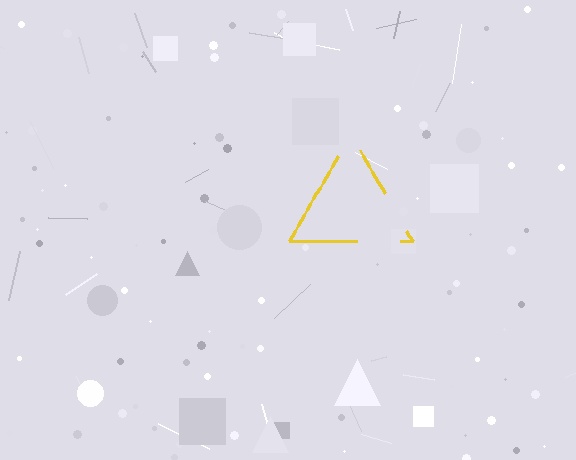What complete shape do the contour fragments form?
The contour fragments form a triangle.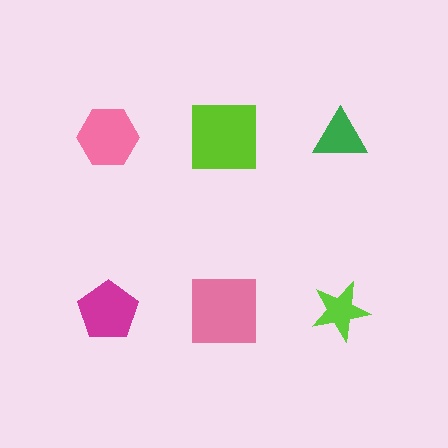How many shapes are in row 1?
3 shapes.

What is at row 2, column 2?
A pink square.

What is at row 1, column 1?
A pink hexagon.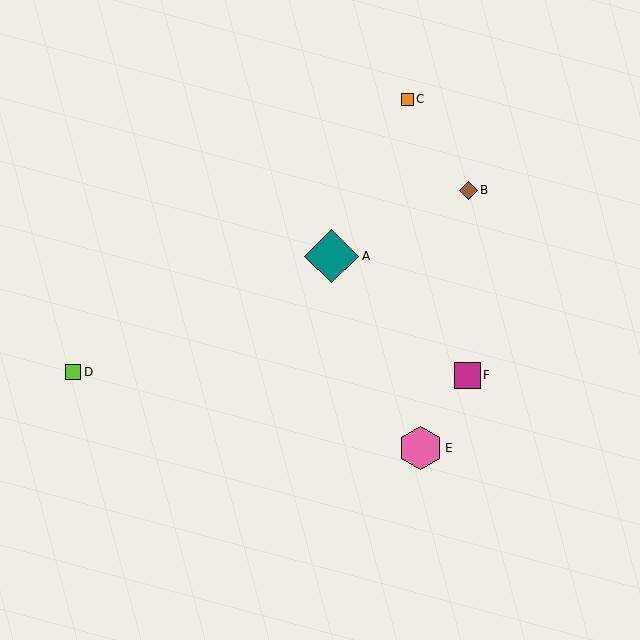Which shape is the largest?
The teal diamond (labeled A) is the largest.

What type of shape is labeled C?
Shape C is an orange square.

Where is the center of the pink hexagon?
The center of the pink hexagon is at (421, 448).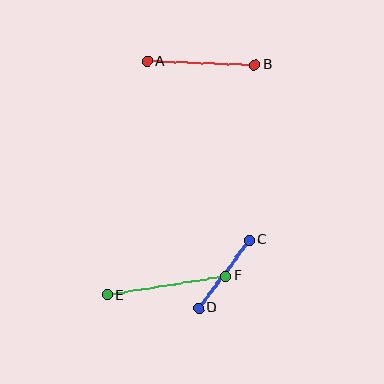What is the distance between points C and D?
The distance is approximately 85 pixels.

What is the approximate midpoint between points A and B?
The midpoint is at approximately (201, 63) pixels.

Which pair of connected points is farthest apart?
Points E and F are farthest apart.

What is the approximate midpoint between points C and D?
The midpoint is at approximately (224, 274) pixels.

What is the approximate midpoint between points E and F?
The midpoint is at approximately (167, 285) pixels.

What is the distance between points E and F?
The distance is approximately 120 pixels.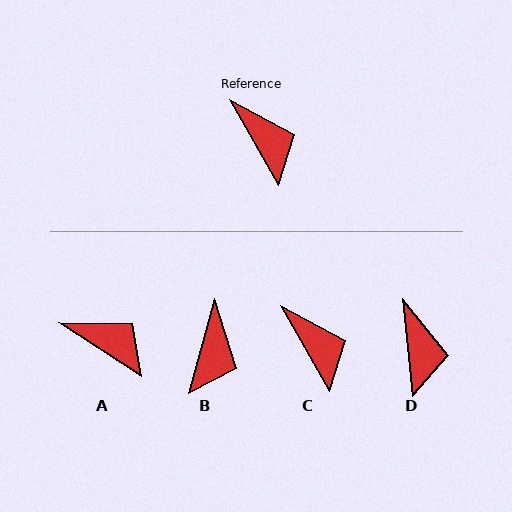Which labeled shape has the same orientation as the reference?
C.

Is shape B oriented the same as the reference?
No, it is off by about 45 degrees.